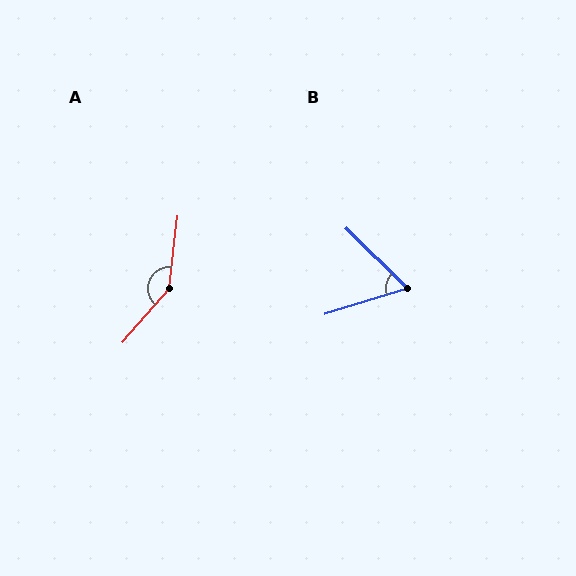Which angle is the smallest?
B, at approximately 62 degrees.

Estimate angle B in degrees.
Approximately 62 degrees.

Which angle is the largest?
A, at approximately 146 degrees.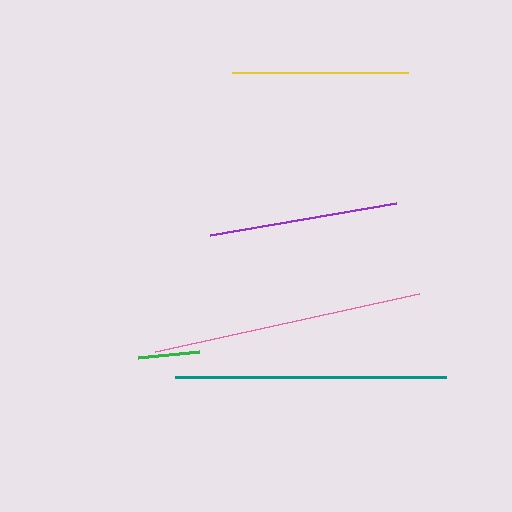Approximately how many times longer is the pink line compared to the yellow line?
The pink line is approximately 1.5 times the length of the yellow line.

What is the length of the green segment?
The green segment is approximately 61 pixels long.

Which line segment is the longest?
The teal line is the longest at approximately 271 pixels.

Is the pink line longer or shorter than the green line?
The pink line is longer than the green line.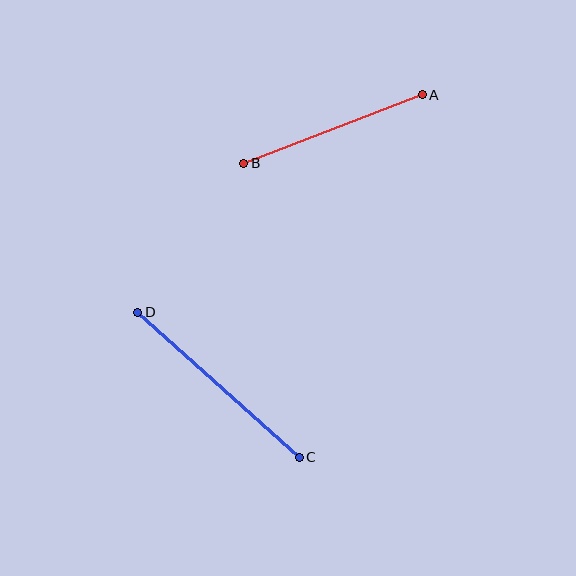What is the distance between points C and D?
The distance is approximately 217 pixels.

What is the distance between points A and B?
The distance is approximately 191 pixels.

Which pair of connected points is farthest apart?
Points C and D are farthest apart.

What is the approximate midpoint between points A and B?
The midpoint is at approximately (333, 129) pixels.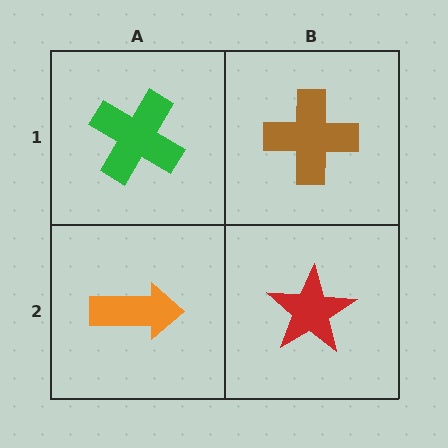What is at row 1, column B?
A brown cross.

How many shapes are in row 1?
2 shapes.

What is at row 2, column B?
A red star.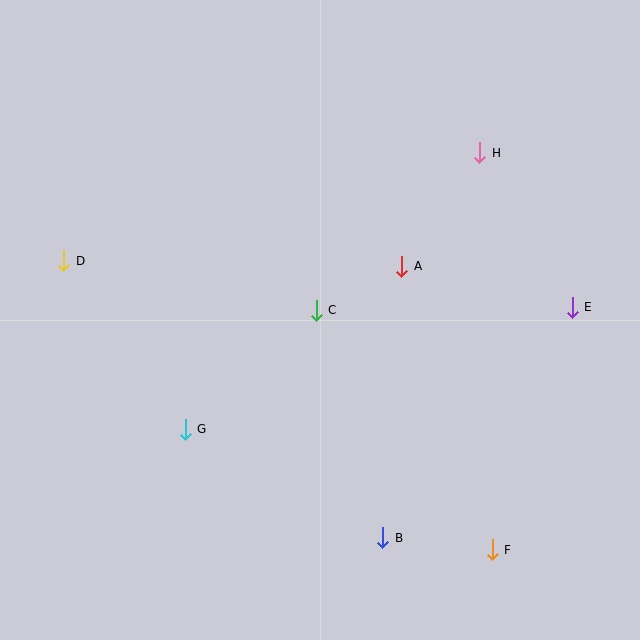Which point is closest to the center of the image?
Point C at (316, 310) is closest to the center.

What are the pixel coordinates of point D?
Point D is at (64, 261).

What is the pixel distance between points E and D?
The distance between E and D is 510 pixels.